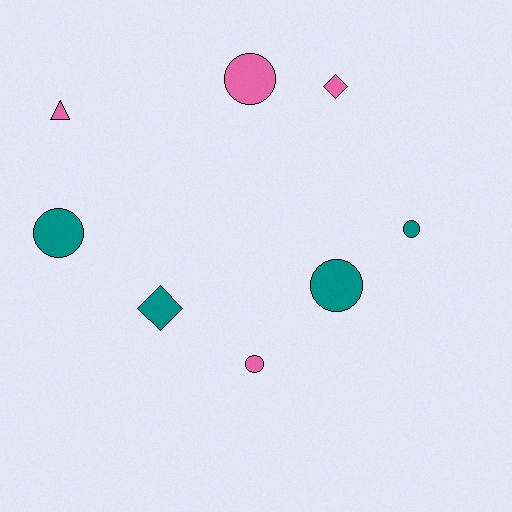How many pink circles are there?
There are 2 pink circles.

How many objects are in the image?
There are 8 objects.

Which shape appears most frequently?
Circle, with 5 objects.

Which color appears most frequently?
Pink, with 4 objects.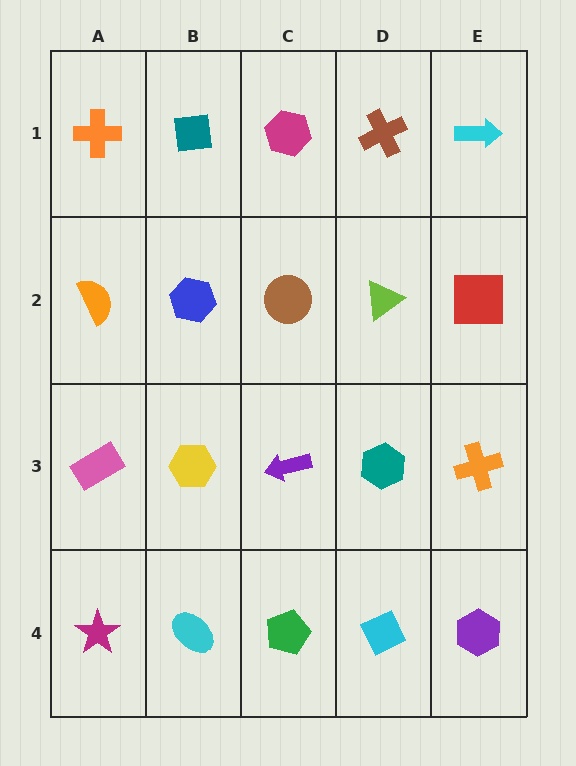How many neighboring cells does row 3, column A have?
3.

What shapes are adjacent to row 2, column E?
A cyan arrow (row 1, column E), an orange cross (row 3, column E), a lime triangle (row 2, column D).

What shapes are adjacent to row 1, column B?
A blue hexagon (row 2, column B), an orange cross (row 1, column A), a magenta hexagon (row 1, column C).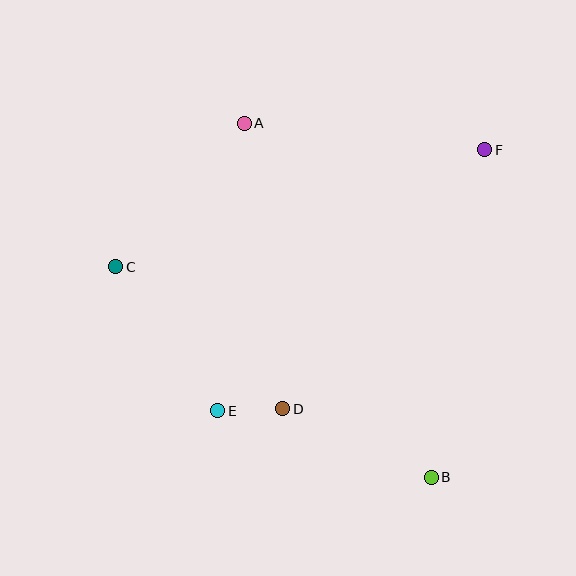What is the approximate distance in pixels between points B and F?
The distance between B and F is approximately 331 pixels.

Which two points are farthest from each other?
Points A and B are farthest from each other.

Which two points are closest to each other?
Points D and E are closest to each other.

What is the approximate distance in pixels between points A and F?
The distance between A and F is approximately 242 pixels.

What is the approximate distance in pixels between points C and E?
The distance between C and E is approximately 176 pixels.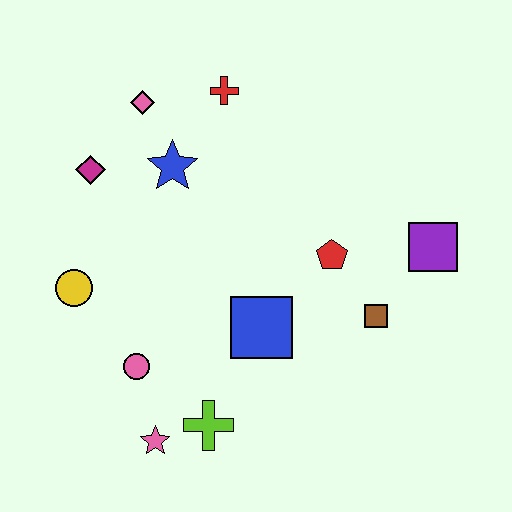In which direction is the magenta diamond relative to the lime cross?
The magenta diamond is above the lime cross.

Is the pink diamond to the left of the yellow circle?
No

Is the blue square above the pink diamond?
No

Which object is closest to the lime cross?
The pink star is closest to the lime cross.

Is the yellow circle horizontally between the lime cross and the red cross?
No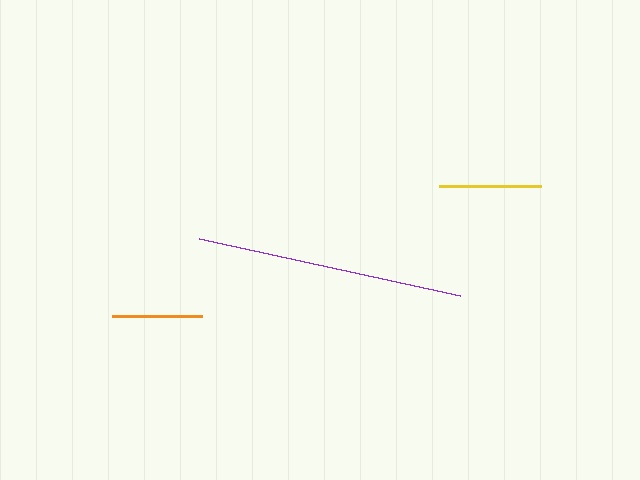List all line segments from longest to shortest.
From longest to shortest: purple, yellow, orange.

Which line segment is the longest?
The purple line is the longest at approximately 267 pixels.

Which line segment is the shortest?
The orange line is the shortest at approximately 90 pixels.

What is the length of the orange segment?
The orange segment is approximately 90 pixels long.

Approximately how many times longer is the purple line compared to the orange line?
The purple line is approximately 3.0 times the length of the orange line.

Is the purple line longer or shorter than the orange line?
The purple line is longer than the orange line.